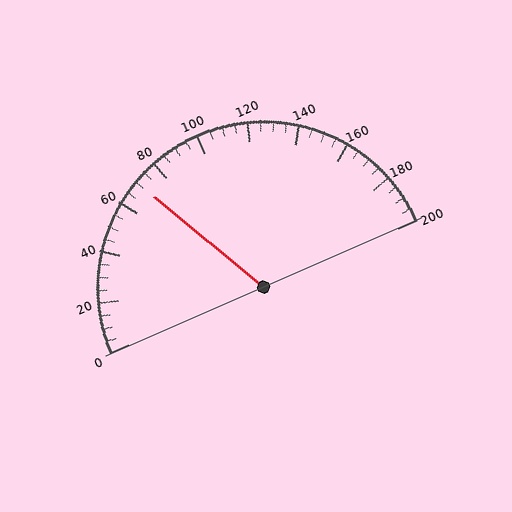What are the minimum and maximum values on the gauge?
The gauge ranges from 0 to 200.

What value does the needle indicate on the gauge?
The needle indicates approximately 70.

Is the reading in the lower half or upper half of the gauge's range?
The reading is in the lower half of the range (0 to 200).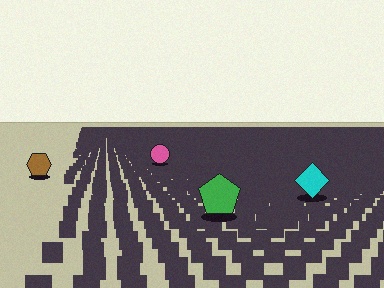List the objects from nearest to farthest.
From nearest to farthest: the green pentagon, the cyan diamond, the brown hexagon, the pink circle.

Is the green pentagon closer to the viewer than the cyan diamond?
Yes. The green pentagon is closer — you can tell from the texture gradient: the ground texture is coarser near it.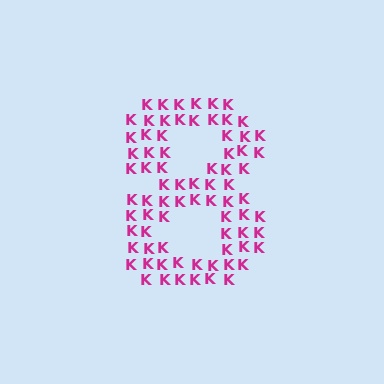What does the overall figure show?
The overall figure shows the digit 8.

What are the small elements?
The small elements are letter K's.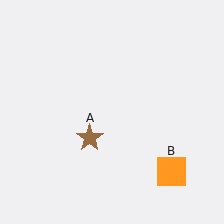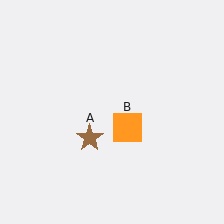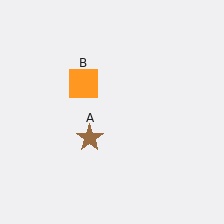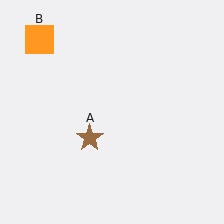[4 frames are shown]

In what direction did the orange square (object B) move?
The orange square (object B) moved up and to the left.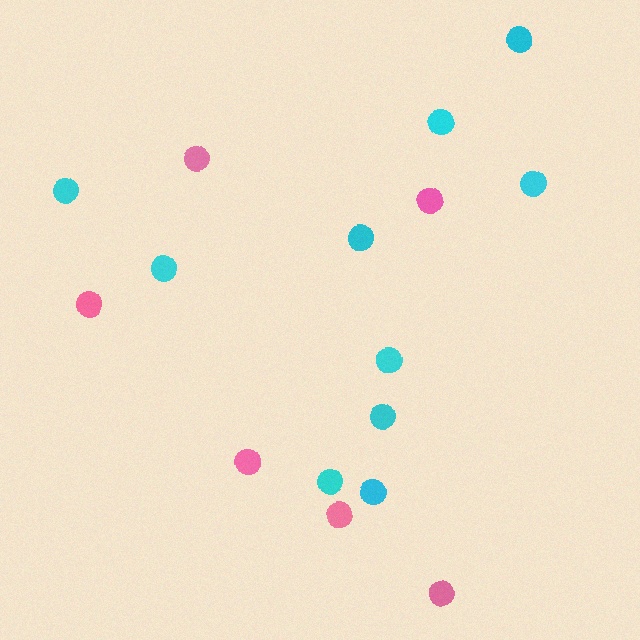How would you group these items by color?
There are 2 groups: one group of pink circles (6) and one group of cyan circles (10).